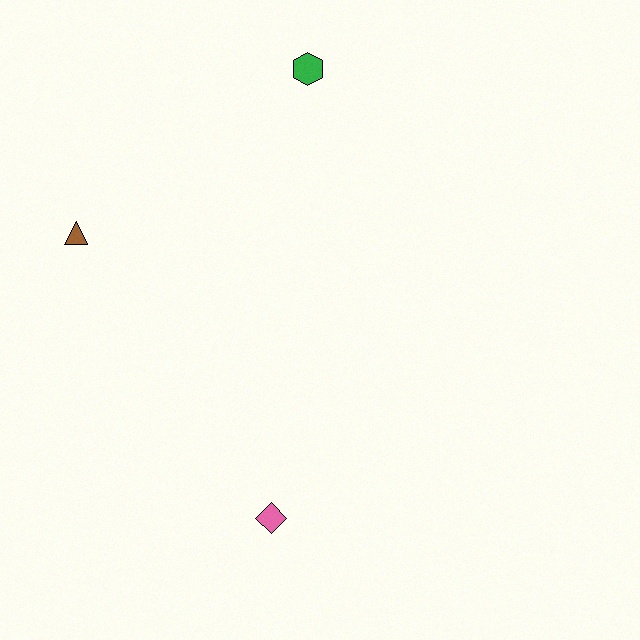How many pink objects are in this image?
There is 1 pink object.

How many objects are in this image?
There are 3 objects.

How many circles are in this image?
There are no circles.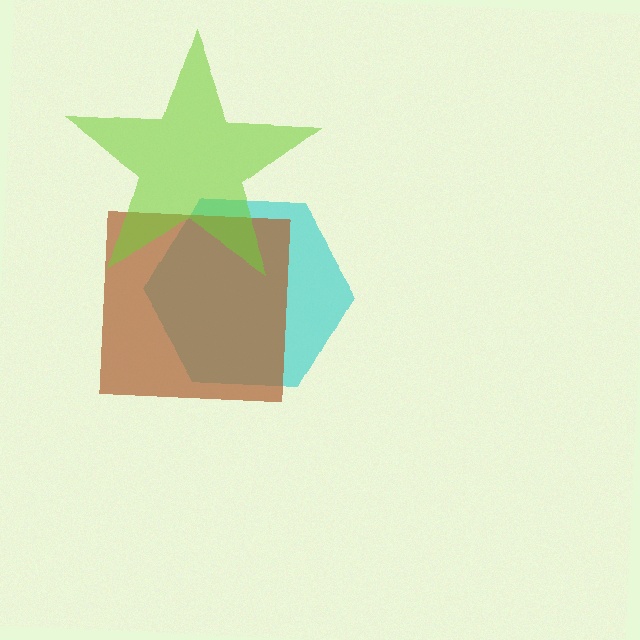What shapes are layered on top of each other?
The layered shapes are: a cyan hexagon, a brown square, a lime star.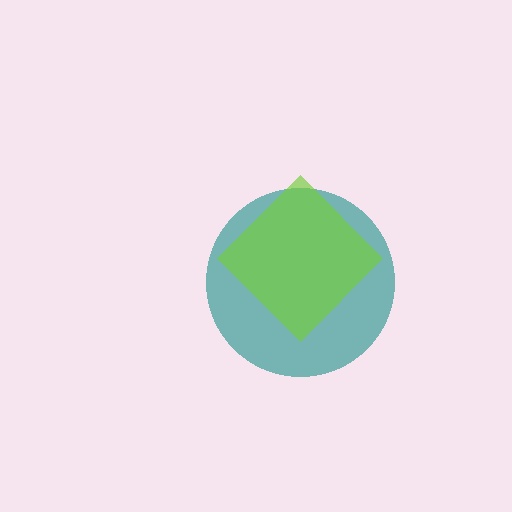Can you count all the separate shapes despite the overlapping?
Yes, there are 2 separate shapes.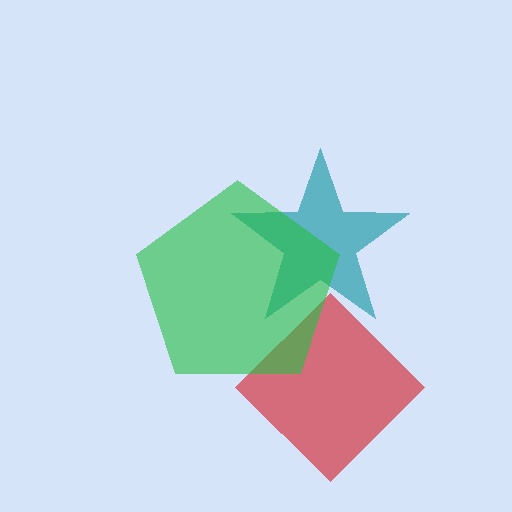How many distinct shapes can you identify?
There are 3 distinct shapes: a red diamond, a teal star, a green pentagon.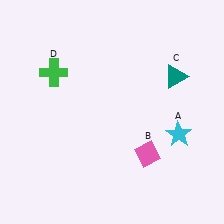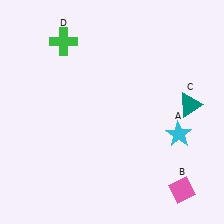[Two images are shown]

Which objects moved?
The objects that moved are: the pink diamond (B), the teal triangle (C), the green cross (D).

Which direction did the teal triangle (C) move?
The teal triangle (C) moved down.